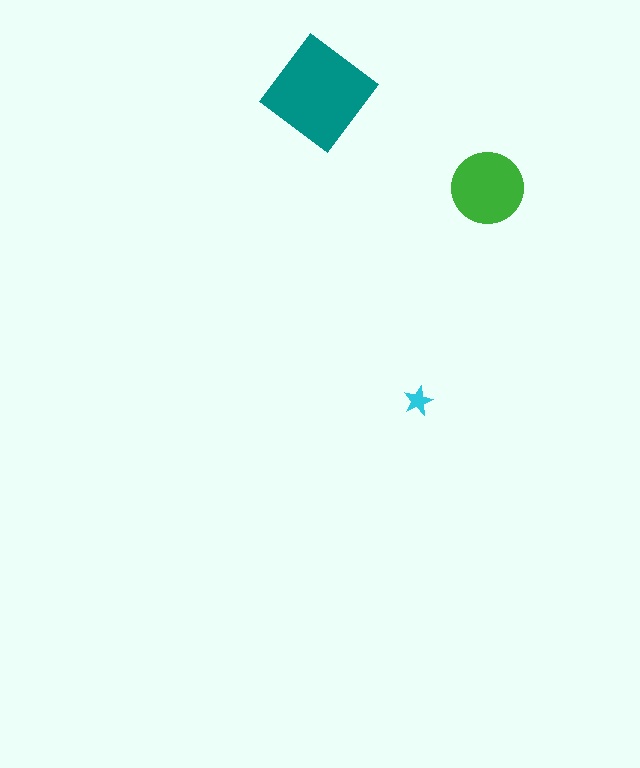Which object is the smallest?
The cyan star.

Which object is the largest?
The teal diamond.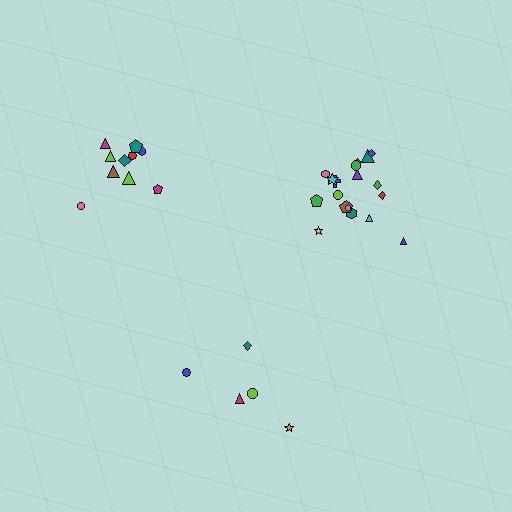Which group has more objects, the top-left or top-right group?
The top-right group.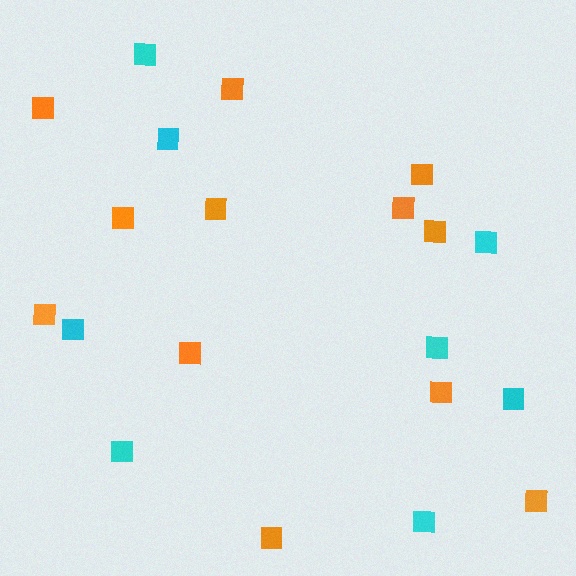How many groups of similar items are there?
There are 2 groups: one group of orange squares (12) and one group of cyan squares (8).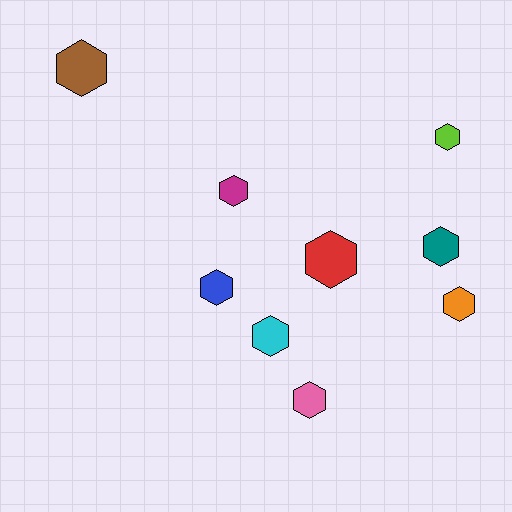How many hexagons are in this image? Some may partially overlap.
There are 9 hexagons.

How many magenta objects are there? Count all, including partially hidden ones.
There is 1 magenta object.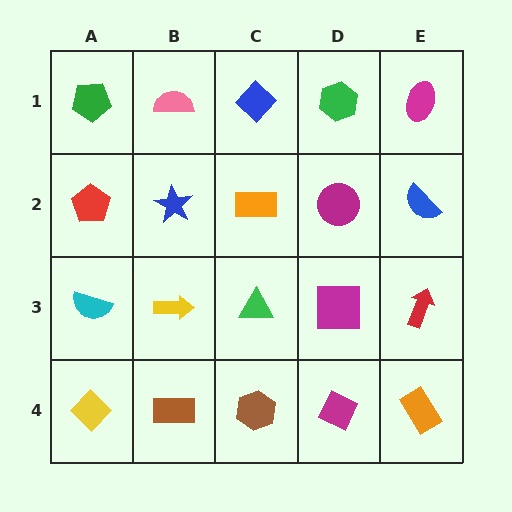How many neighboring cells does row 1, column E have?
2.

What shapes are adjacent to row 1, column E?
A blue semicircle (row 2, column E), a green hexagon (row 1, column D).